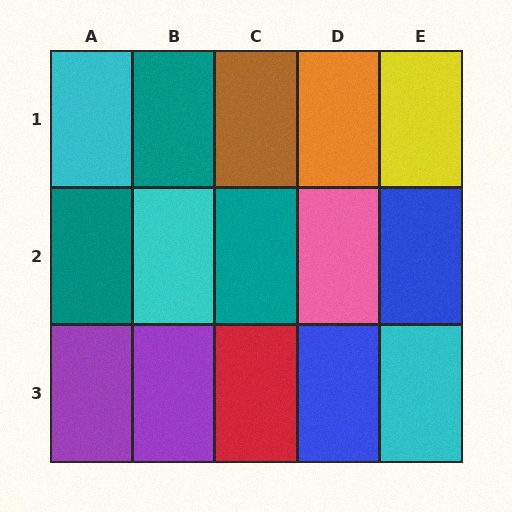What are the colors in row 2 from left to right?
Teal, cyan, teal, pink, blue.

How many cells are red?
1 cell is red.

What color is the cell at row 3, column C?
Red.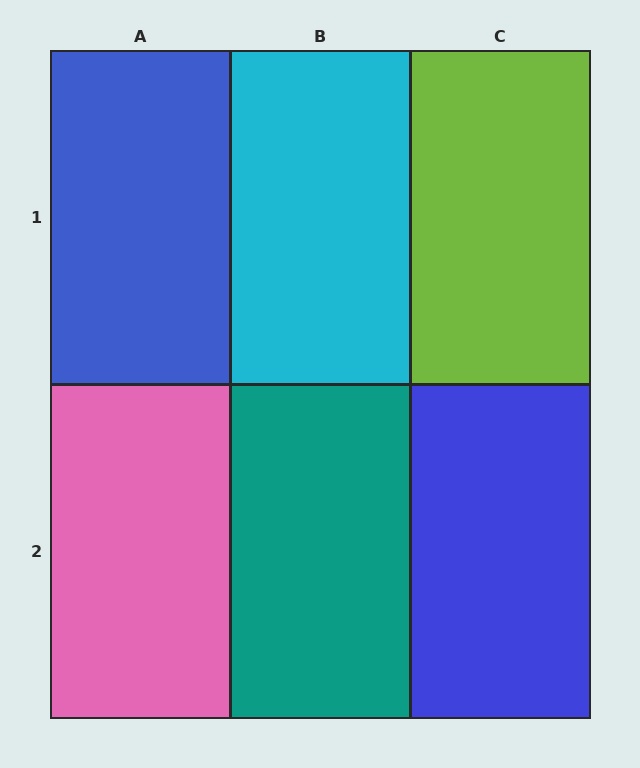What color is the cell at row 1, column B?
Cyan.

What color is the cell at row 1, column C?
Lime.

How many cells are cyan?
1 cell is cyan.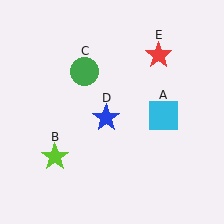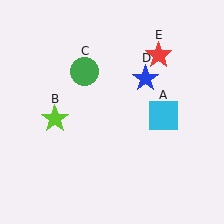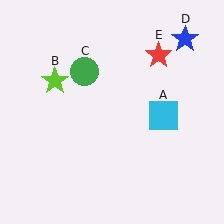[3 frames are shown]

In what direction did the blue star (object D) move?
The blue star (object D) moved up and to the right.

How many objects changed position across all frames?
2 objects changed position: lime star (object B), blue star (object D).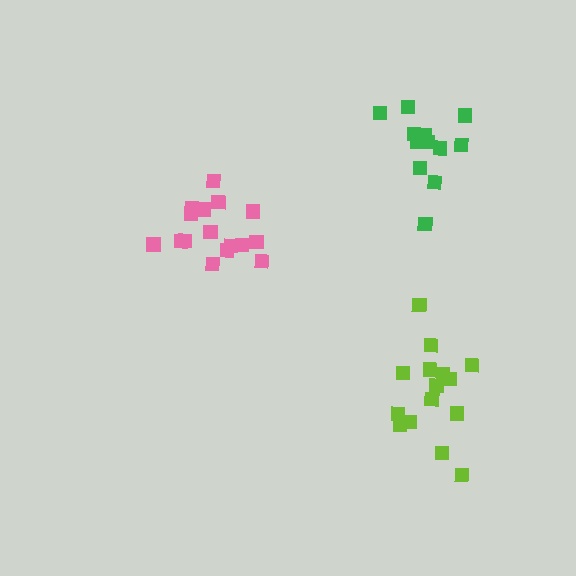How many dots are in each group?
Group 1: 16 dots, Group 2: 15 dots, Group 3: 12 dots (43 total).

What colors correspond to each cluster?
The clusters are colored: pink, lime, green.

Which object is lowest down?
The lime cluster is bottommost.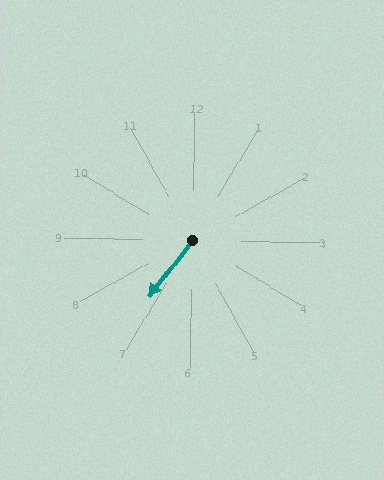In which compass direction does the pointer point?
Southwest.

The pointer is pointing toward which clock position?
Roughly 7 o'clock.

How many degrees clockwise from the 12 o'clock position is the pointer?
Approximately 216 degrees.